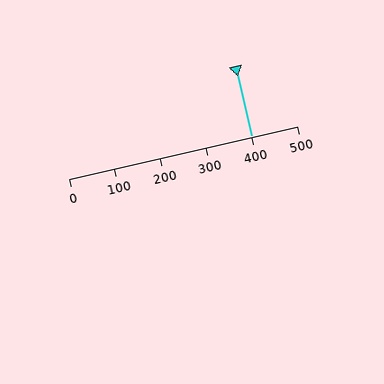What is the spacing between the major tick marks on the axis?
The major ticks are spaced 100 apart.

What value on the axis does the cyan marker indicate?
The marker indicates approximately 400.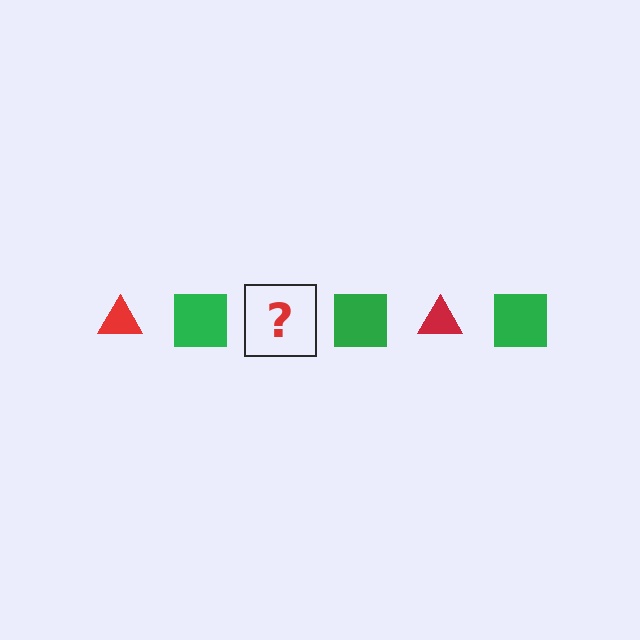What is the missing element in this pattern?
The missing element is a red triangle.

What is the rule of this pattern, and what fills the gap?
The rule is that the pattern alternates between red triangle and green square. The gap should be filled with a red triangle.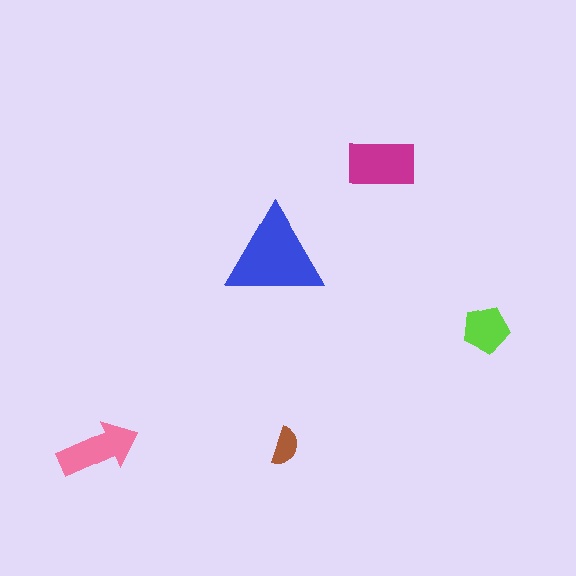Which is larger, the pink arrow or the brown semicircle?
The pink arrow.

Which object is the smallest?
The brown semicircle.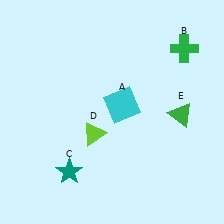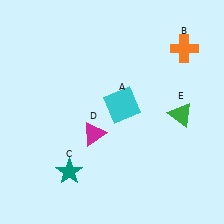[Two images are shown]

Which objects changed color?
B changed from green to orange. D changed from lime to magenta.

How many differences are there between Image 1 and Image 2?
There are 2 differences between the two images.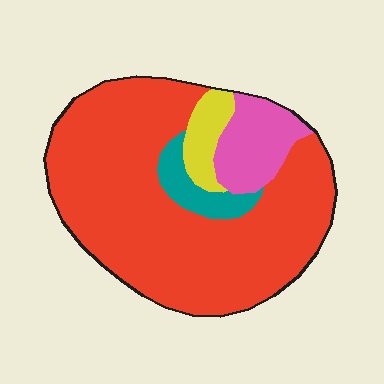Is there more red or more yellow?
Red.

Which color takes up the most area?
Red, at roughly 75%.